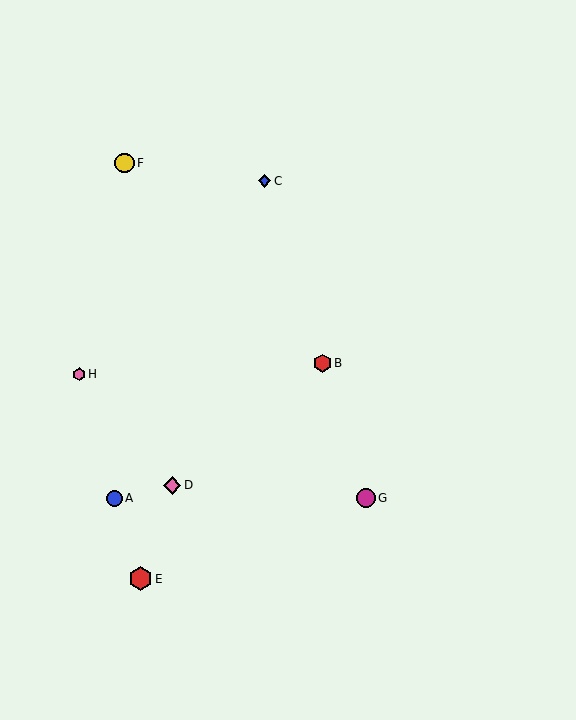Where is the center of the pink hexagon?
The center of the pink hexagon is at (79, 374).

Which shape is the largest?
The red hexagon (labeled E) is the largest.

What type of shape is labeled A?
Shape A is a blue circle.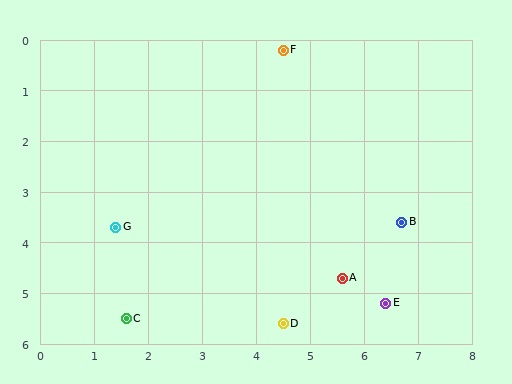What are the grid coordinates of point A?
Point A is at approximately (5.6, 4.7).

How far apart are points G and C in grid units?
Points G and C are about 1.8 grid units apart.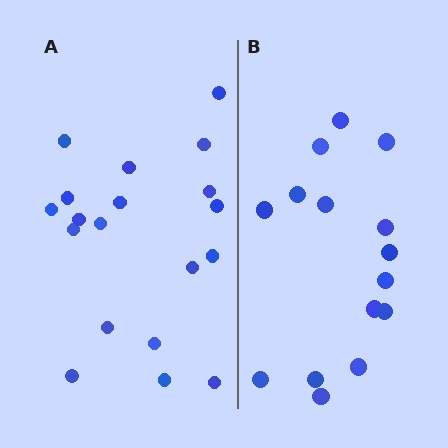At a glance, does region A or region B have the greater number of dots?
Region A (the left region) has more dots.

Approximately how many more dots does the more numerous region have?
Region A has about 4 more dots than region B.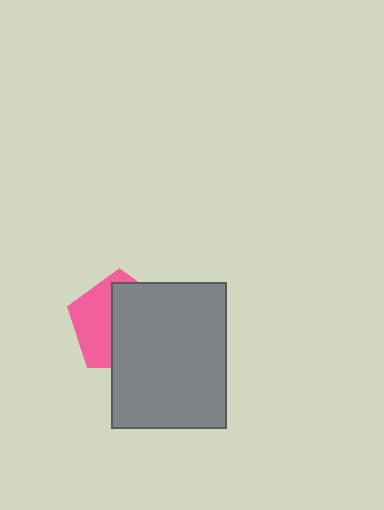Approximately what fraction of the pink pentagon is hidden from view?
Roughly 58% of the pink pentagon is hidden behind the gray rectangle.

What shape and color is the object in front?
The object in front is a gray rectangle.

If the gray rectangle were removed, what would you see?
You would see the complete pink pentagon.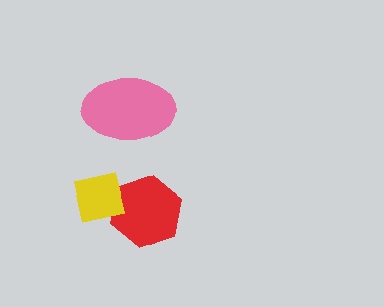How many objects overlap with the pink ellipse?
0 objects overlap with the pink ellipse.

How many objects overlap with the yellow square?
1 object overlaps with the yellow square.